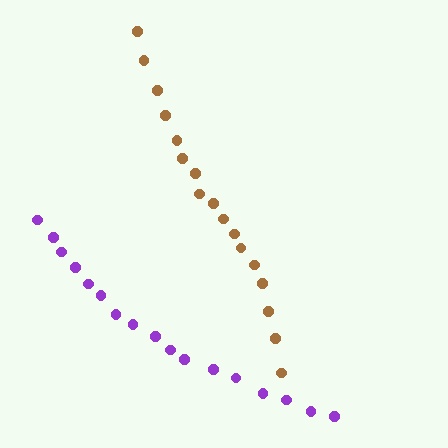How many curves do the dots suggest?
There are 2 distinct paths.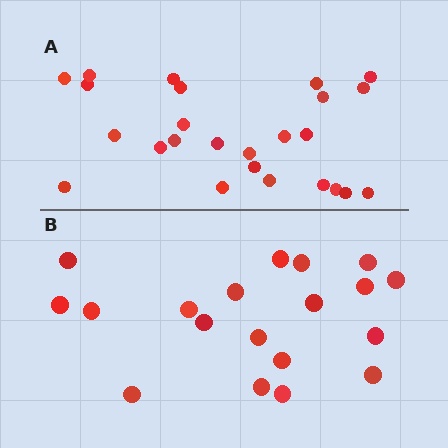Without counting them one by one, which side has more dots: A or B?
Region A (the top region) has more dots.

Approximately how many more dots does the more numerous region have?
Region A has about 6 more dots than region B.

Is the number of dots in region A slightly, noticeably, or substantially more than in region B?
Region A has noticeably more, but not dramatically so. The ratio is roughly 1.3 to 1.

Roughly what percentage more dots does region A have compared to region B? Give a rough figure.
About 30% more.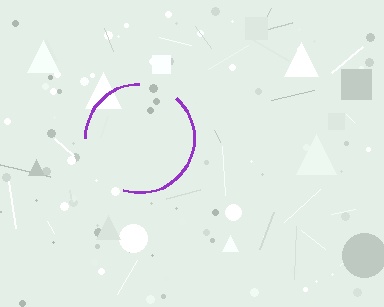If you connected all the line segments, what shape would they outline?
They would outline a circle.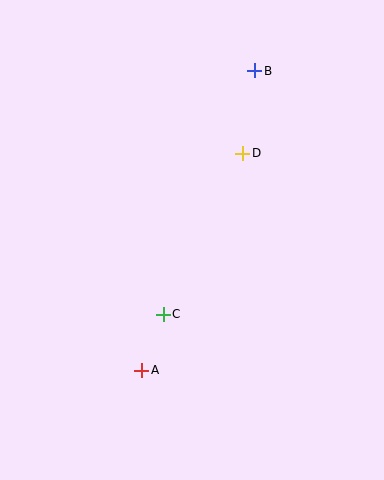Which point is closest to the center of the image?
Point C at (163, 314) is closest to the center.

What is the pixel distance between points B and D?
The distance between B and D is 83 pixels.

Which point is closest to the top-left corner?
Point B is closest to the top-left corner.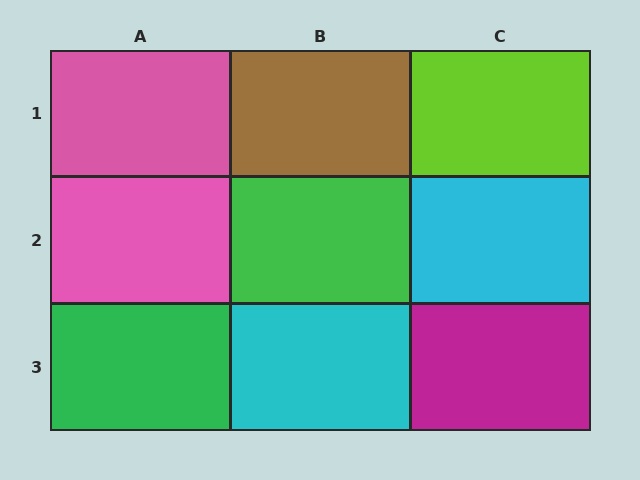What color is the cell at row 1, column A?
Pink.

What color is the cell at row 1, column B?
Brown.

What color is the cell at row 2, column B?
Green.